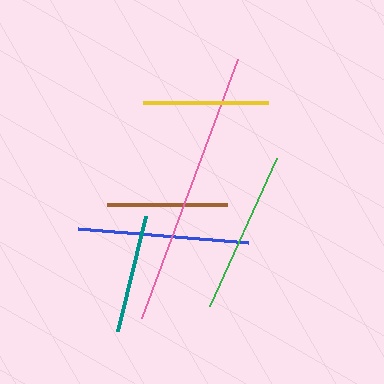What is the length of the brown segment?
The brown segment is approximately 120 pixels long.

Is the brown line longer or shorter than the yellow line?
The yellow line is longer than the brown line.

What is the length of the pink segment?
The pink segment is approximately 276 pixels long.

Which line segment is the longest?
The pink line is the longest at approximately 276 pixels.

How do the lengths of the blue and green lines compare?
The blue and green lines are approximately the same length.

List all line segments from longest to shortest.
From longest to shortest: pink, blue, green, yellow, brown, teal.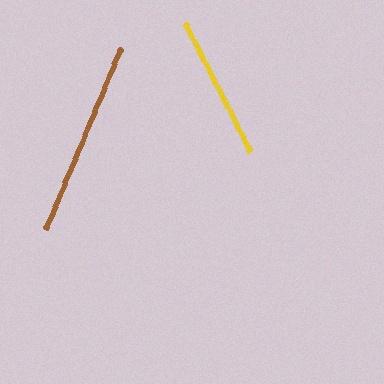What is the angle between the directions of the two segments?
Approximately 50 degrees.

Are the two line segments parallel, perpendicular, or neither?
Neither parallel nor perpendicular — they differ by about 50°.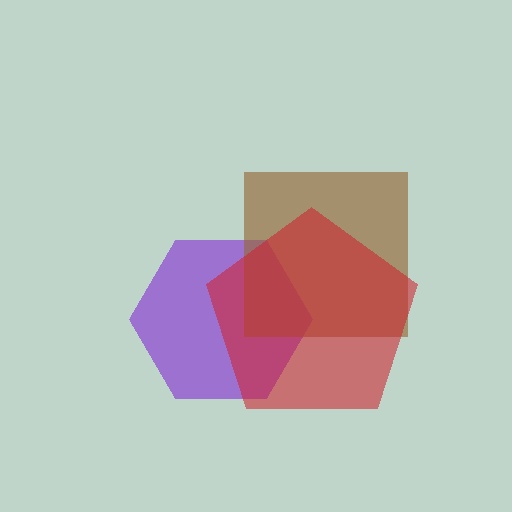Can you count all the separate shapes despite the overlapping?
Yes, there are 3 separate shapes.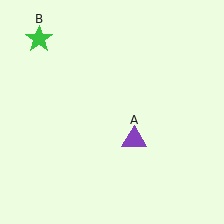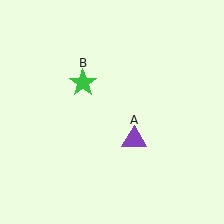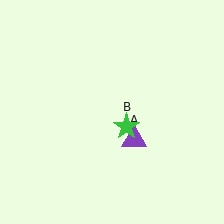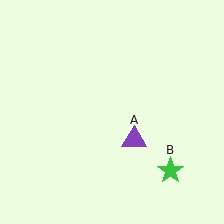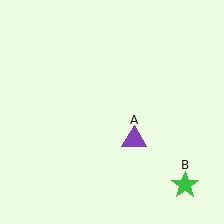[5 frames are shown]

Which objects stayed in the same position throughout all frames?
Purple triangle (object A) remained stationary.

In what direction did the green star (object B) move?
The green star (object B) moved down and to the right.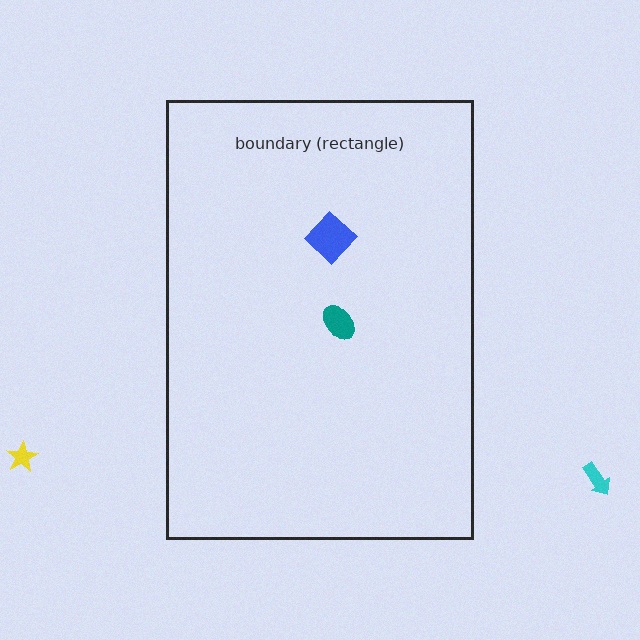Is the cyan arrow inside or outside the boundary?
Outside.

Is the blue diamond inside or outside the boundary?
Inside.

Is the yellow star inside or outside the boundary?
Outside.